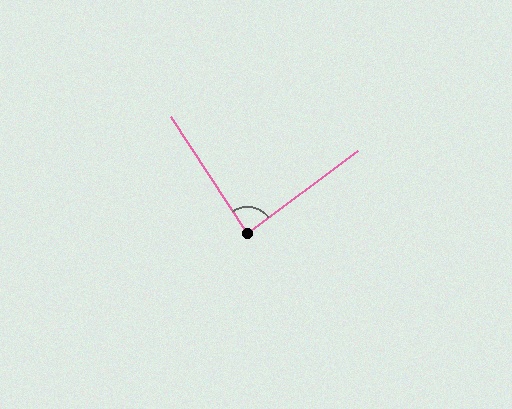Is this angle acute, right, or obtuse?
It is approximately a right angle.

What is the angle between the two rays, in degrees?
Approximately 86 degrees.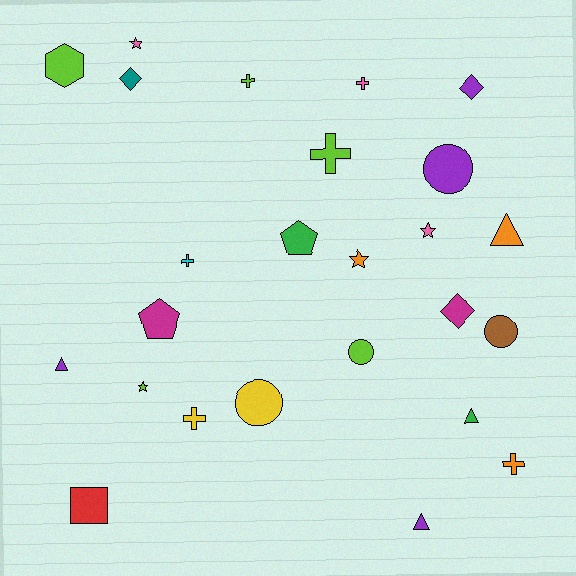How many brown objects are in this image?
There is 1 brown object.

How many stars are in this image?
There are 4 stars.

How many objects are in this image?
There are 25 objects.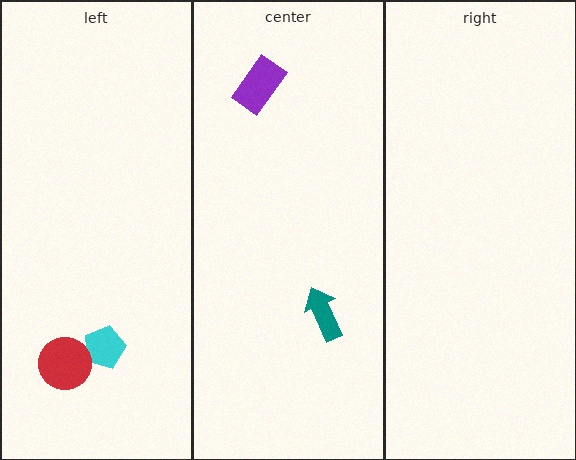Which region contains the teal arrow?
The center region.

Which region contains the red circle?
The left region.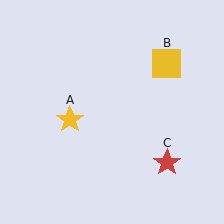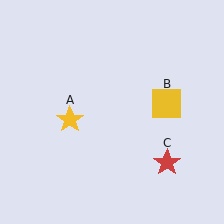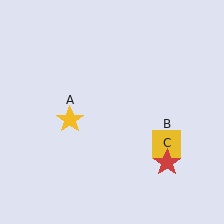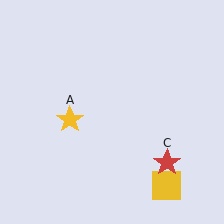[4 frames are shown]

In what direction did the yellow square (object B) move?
The yellow square (object B) moved down.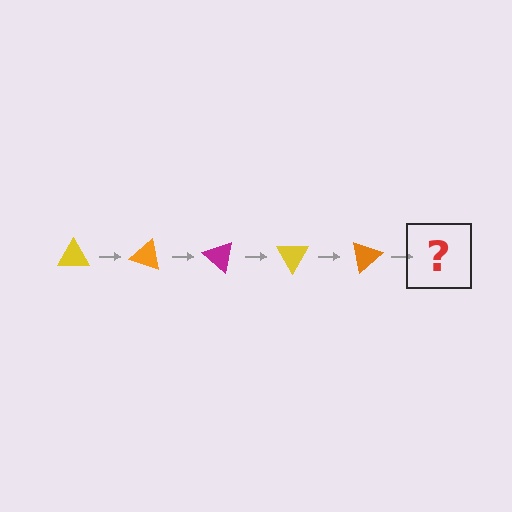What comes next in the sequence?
The next element should be a magenta triangle, rotated 100 degrees from the start.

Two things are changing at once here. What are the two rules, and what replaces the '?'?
The two rules are that it rotates 20 degrees each step and the color cycles through yellow, orange, and magenta. The '?' should be a magenta triangle, rotated 100 degrees from the start.